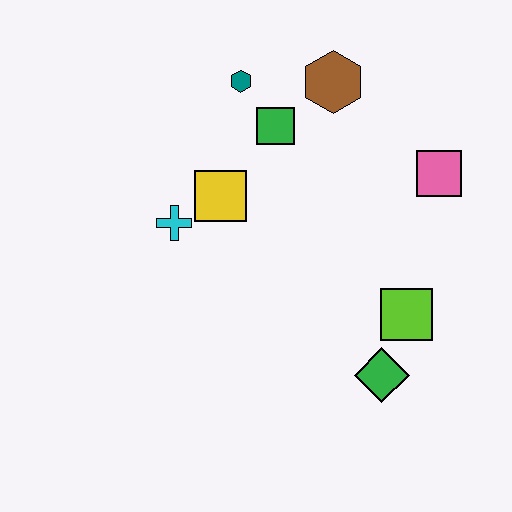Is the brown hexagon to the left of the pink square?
Yes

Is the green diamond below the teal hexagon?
Yes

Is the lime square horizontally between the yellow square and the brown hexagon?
No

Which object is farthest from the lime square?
The teal hexagon is farthest from the lime square.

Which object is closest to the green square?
The teal hexagon is closest to the green square.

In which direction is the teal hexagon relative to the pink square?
The teal hexagon is to the left of the pink square.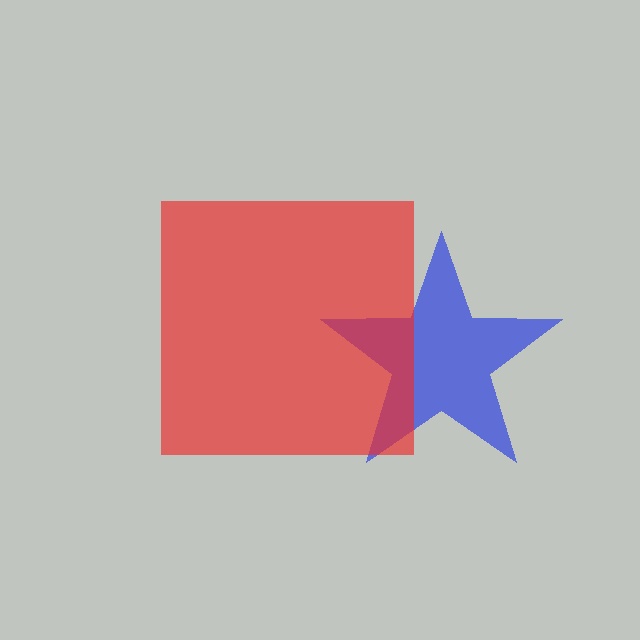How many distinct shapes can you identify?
There are 2 distinct shapes: a blue star, a red square.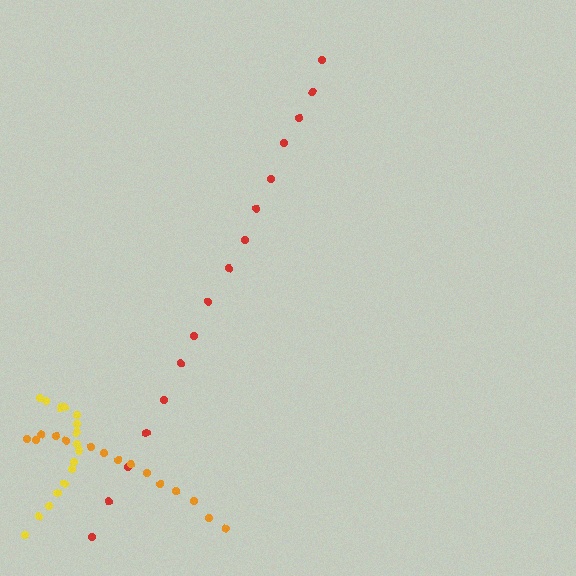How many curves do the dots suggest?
There are 3 distinct paths.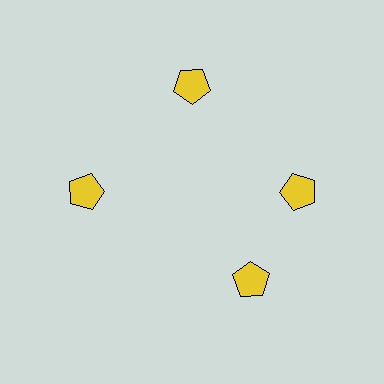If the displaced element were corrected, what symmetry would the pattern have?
It would have 4-fold rotational symmetry — the pattern would map onto itself every 90 degrees.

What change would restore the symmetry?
The symmetry would be restored by rotating it back into even spacing with its neighbors so that all 4 pentagons sit at equal angles and equal distance from the center.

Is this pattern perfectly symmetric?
No. The 4 yellow pentagons are arranged in a ring, but one element near the 6 o'clock position is rotated out of alignment along the ring, breaking the 4-fold rotational symmetry.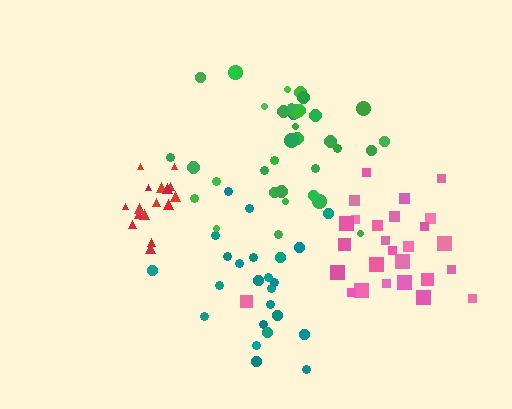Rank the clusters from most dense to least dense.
red, pink, green, teal.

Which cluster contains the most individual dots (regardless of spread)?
Green (35).